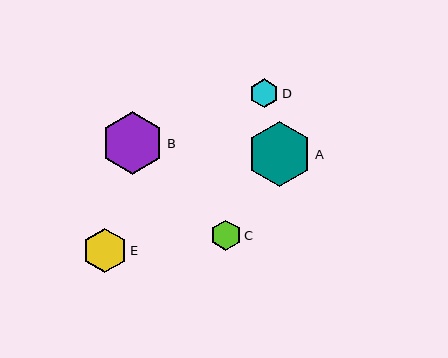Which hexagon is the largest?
Hexagon A is the largest with a size of approximately 65 pixels.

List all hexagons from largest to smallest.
From largest to smallest: A, B, E, C, D.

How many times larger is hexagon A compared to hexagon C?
Hexagon A is approximately 2.1 times the size of hexagon C.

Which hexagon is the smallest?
Hexagon D is the smallest with a size of approximately 29 pixels.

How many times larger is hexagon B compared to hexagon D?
Hexagon B is approximately 2.2 times the size of hexagon D.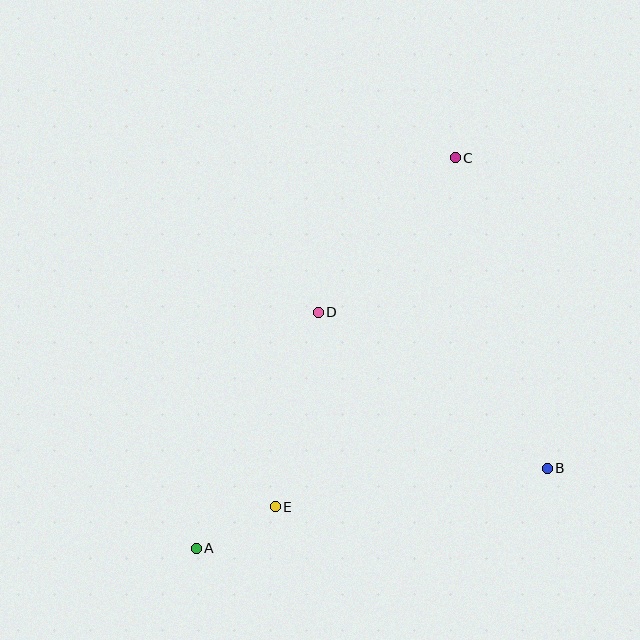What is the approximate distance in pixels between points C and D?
The distance between C and D is approximately 207 pixels.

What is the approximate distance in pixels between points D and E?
The distance between D and E is approximately 199 pixels.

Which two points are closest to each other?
Points A and E are closest to each other.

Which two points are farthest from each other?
Points A and C are farthest from each other.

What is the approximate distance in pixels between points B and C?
The distance between B and C is approximately 324 pixels.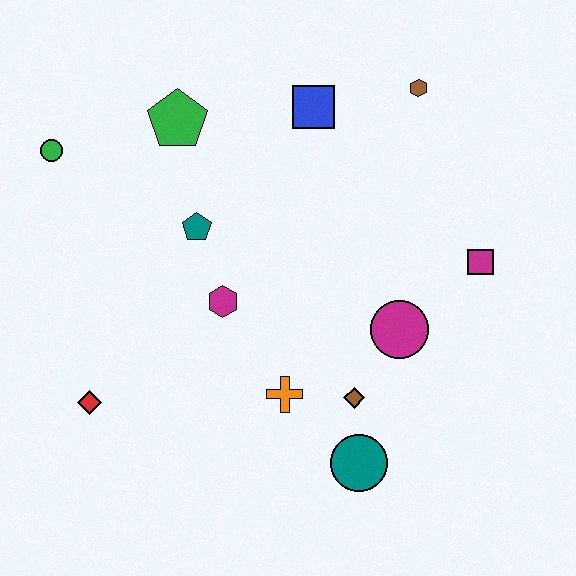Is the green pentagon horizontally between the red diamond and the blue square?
Yes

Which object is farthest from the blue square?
The red diamond is farthest from the blue square.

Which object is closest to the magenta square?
The magenta circle is closest to the magenta square.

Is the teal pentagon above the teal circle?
Yes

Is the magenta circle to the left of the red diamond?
No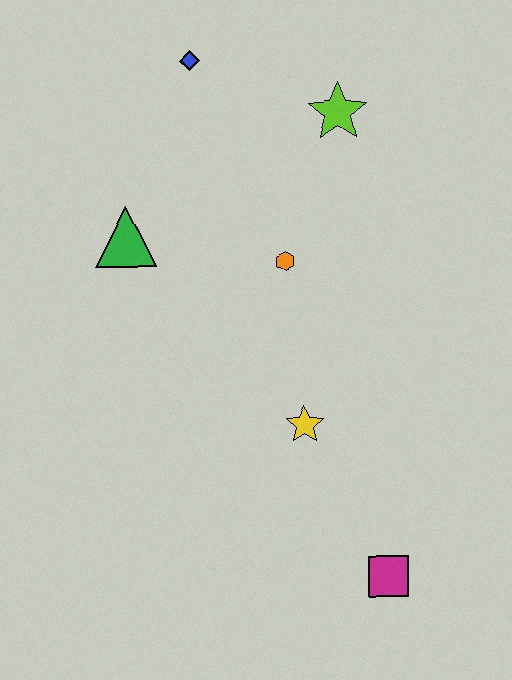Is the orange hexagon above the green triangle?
No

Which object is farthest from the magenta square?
The blue diamond is farthest from the magenta square.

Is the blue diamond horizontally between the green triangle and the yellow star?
Yes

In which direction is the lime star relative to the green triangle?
The lime star is to the right of the green triangle.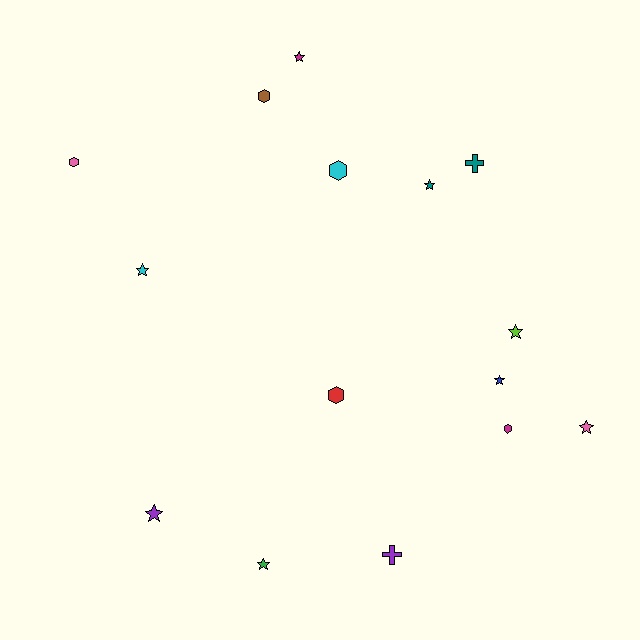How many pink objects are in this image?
There are 2 pink objects.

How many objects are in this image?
There are 15 objects.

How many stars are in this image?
There are 8 stars.